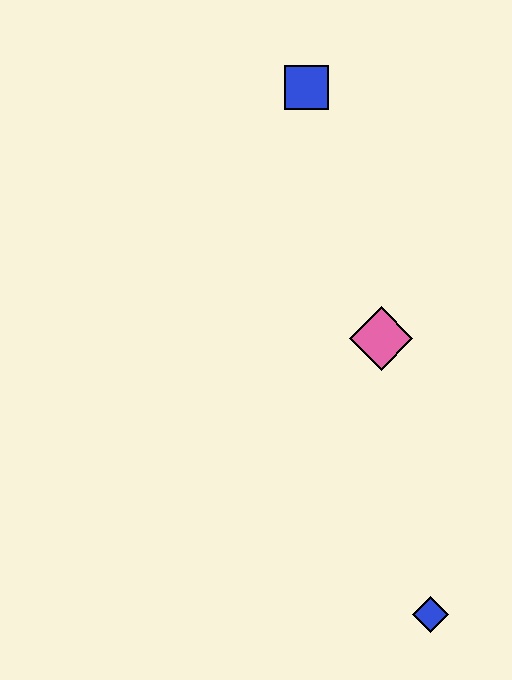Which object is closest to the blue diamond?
The pink diamond is closest to the blue diamond.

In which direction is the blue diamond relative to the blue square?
The blue diamond is below the blue square.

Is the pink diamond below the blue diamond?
No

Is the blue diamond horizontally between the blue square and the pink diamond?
No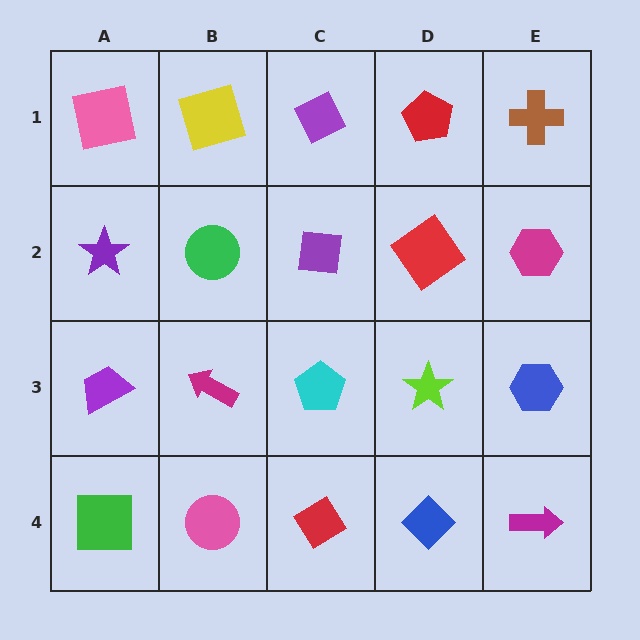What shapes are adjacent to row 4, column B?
A magenta arrow (row 3, column B), a green square (row 4, column A), a red diamond (row 4, column C).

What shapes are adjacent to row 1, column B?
A green circle (row 2, column B), a pink square (row 1, column A), a purple diamond (row 1, column C).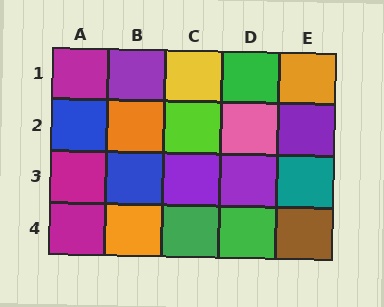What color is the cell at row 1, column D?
Green.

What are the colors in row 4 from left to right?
Magenta, orange, green, green, brown.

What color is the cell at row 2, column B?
Orange.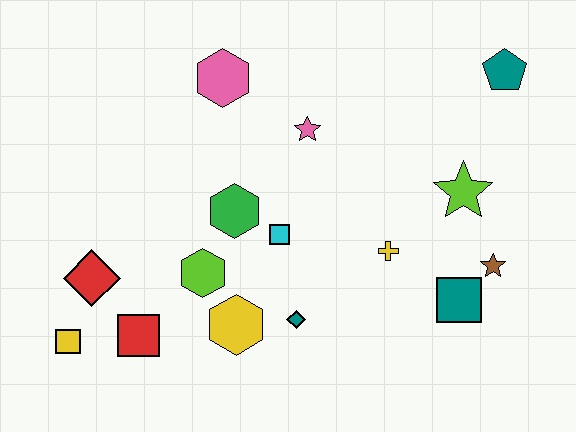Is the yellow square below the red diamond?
Yes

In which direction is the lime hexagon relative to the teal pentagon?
The lime hexagon is to the left of the teal pentagon.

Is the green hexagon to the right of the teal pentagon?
No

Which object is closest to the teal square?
The brown star is closest to the teal square.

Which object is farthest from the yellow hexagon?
The teal pentagon is farthest from the yellow hexagon.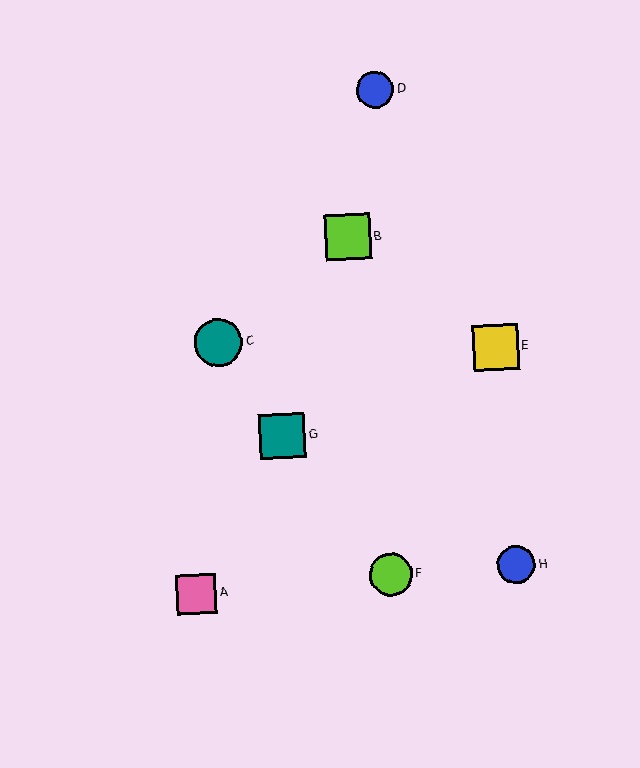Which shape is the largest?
The teal circle (labeled C) is the largest.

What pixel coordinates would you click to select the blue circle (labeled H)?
Click at (516, 565) to select the blue circle H.